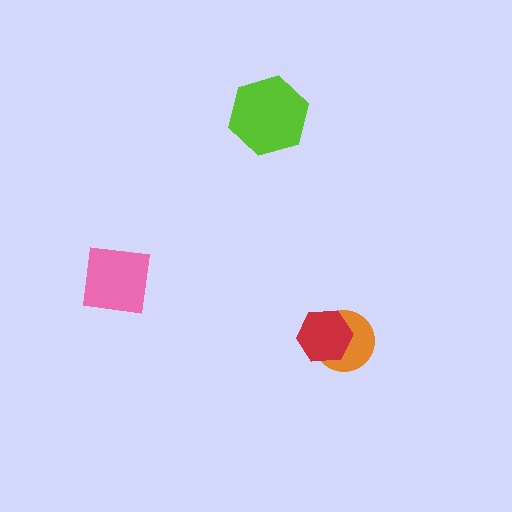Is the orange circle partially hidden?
Yes, it is partially covered by another shape.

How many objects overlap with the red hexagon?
1 object overlaps with the red hexagon.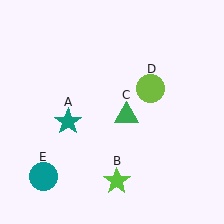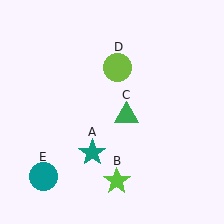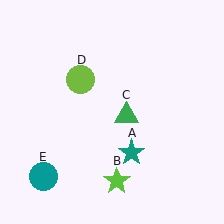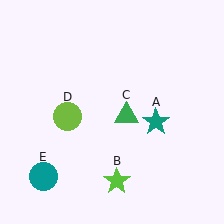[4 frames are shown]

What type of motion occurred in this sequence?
The teal star (object A), lime circle (object D) rotated counterclockwise around the center of the scene.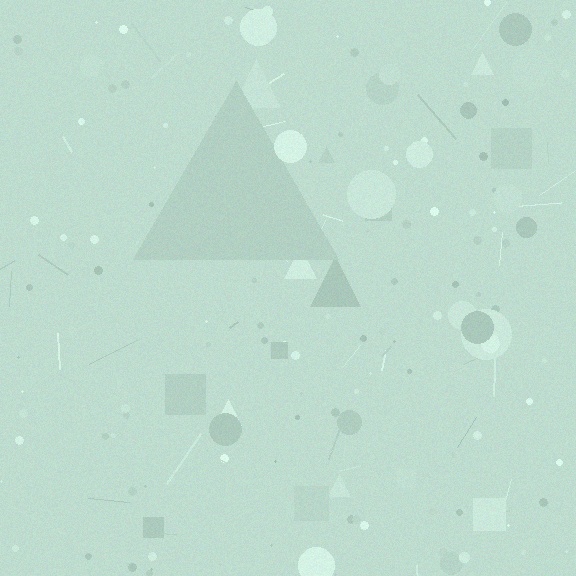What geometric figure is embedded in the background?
A triangle is embedded in the background.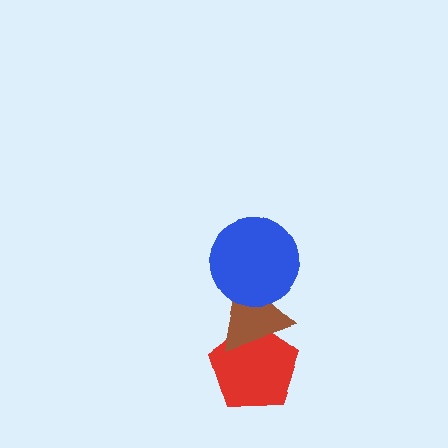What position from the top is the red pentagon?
The red pentagon is 3rd from the top.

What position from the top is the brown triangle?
The brown triangle is 2nd from the top.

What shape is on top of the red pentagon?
The brown triangle is on top of the red pentagon.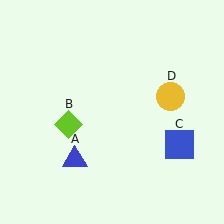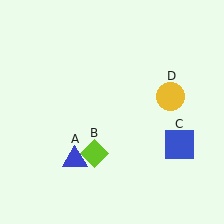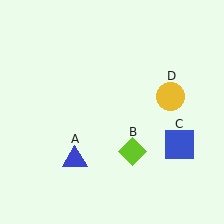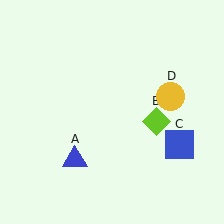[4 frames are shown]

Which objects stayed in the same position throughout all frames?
Blue triangle (object A) and blue square (object C) and yellow circle (object D) remained stationary.